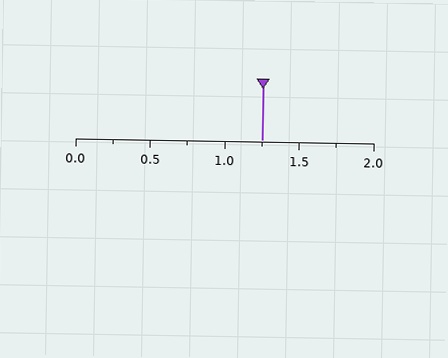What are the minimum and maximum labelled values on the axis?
The axis runs from 0.0 to 2.0.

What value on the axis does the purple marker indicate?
The marker indicates approximately 1.25.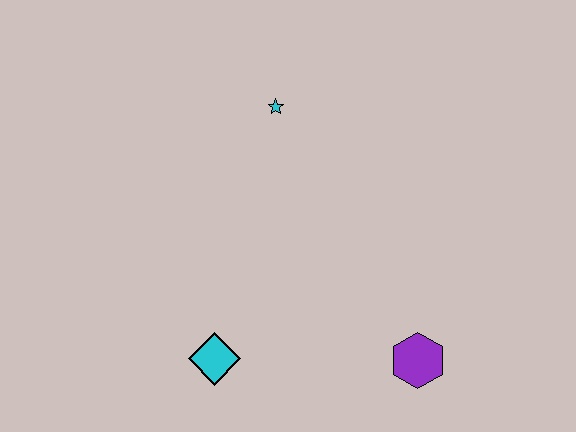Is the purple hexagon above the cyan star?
No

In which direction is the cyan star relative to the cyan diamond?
The cyan star is above the cyan diamond.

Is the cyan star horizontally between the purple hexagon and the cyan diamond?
Yes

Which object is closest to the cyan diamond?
The purple hexagon is closest to the cyan diamond.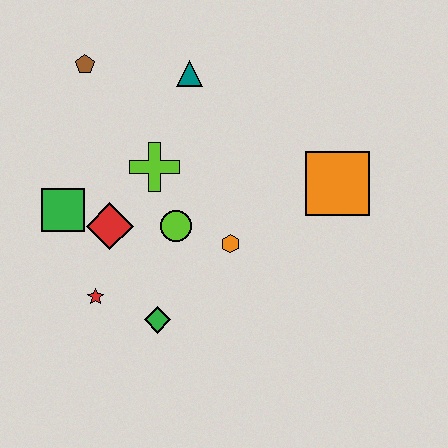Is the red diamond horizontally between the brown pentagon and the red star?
No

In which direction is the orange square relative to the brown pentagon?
The orange square is to the right of the brown pentagon.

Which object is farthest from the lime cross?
The orange square is farthest from the lime cross.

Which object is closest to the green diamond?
The red star is closest to the green diamond.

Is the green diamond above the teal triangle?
No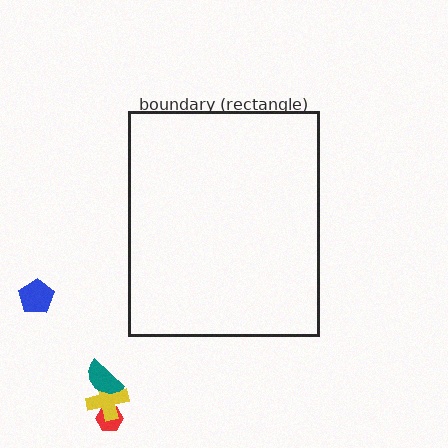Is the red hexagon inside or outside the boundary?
Outside.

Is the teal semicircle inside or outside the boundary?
Outside.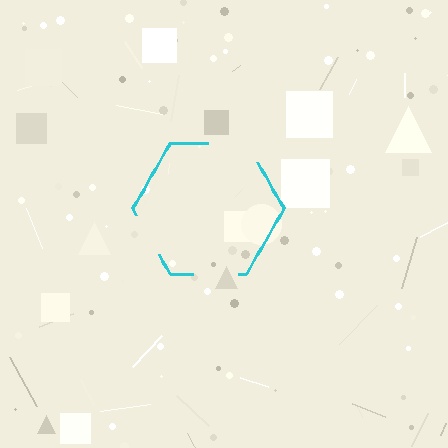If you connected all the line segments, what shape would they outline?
They would outline a hexagon.